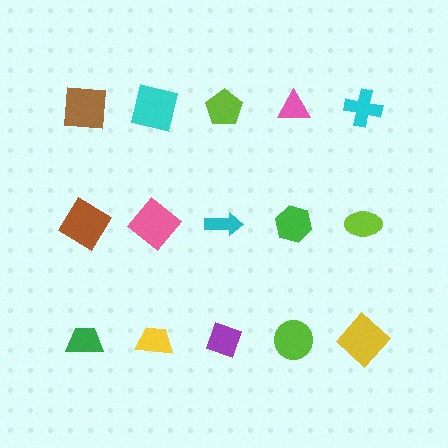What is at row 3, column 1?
A green trapezoid.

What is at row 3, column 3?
A purple diamond.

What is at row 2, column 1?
A brown diamond.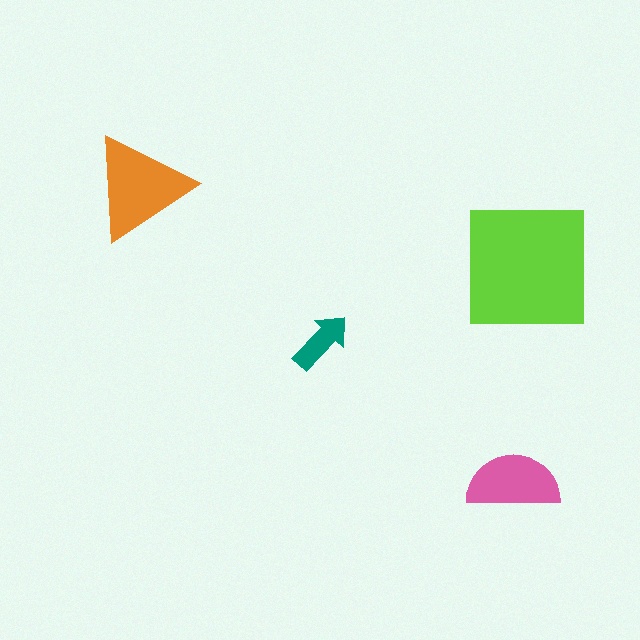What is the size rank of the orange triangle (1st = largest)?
2nd.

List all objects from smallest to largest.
The teal arrow, the pink semicircle, the orange triangle, the lime square.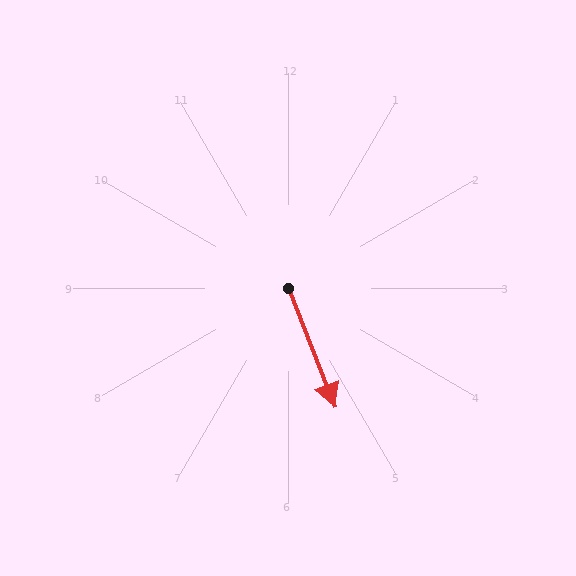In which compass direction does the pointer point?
South.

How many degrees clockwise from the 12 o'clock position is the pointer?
Approximately 158 degrees.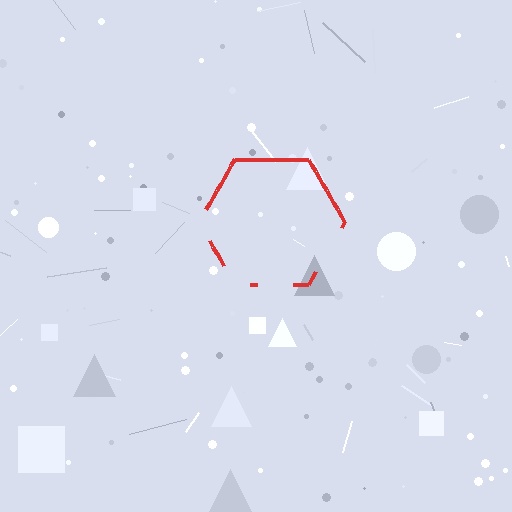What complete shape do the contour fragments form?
The contour fragments form a hexagon.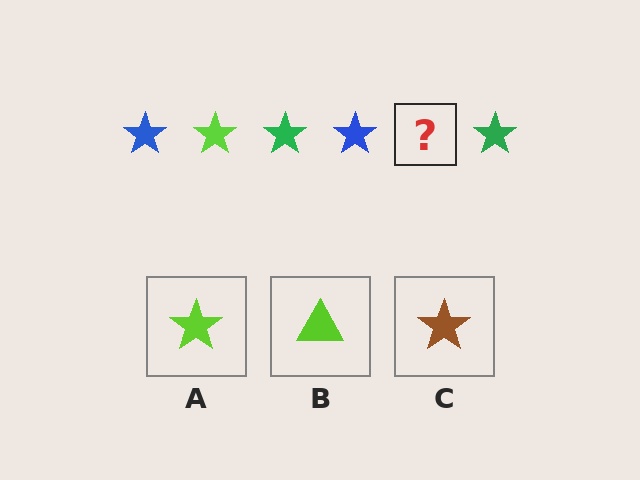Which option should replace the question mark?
Option A.